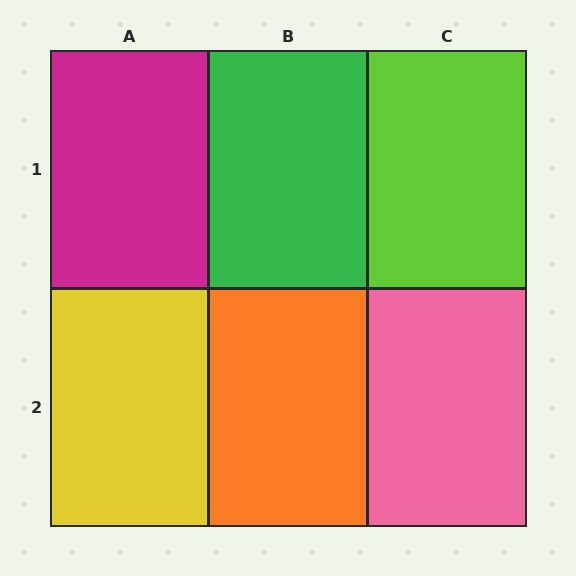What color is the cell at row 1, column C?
Lime.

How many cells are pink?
1 cell is pink.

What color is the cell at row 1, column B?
Green.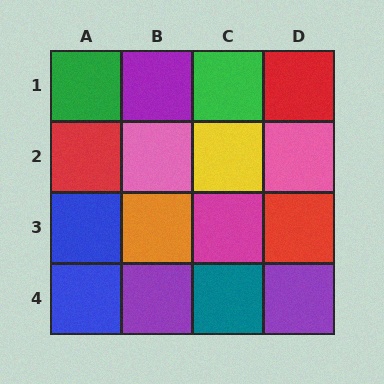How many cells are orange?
1 cell is orange.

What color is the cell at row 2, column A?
Red.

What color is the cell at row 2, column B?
Pink.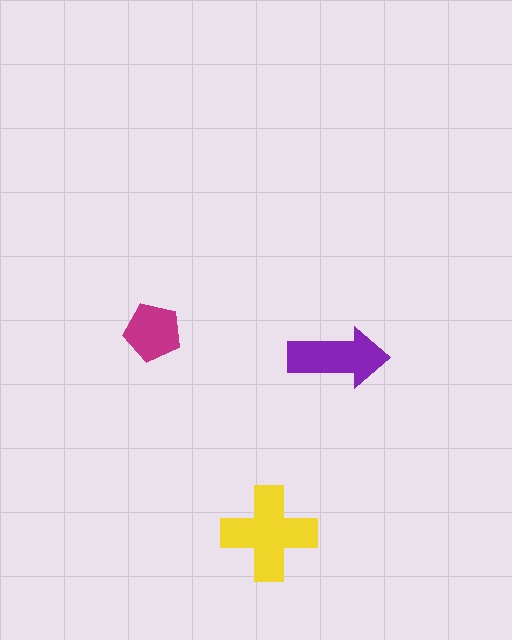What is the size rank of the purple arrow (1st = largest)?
2nd.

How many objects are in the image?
There are 3 objects in the image.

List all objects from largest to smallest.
The yellow cross, the purple arrow, the magenta pentagon.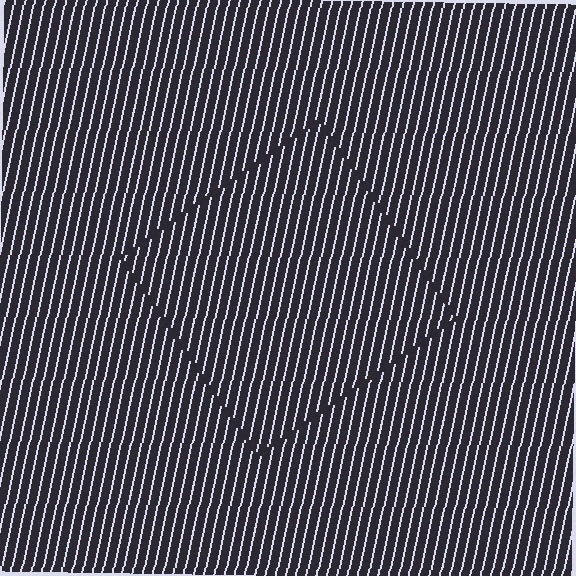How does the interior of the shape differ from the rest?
The interior of the shape contains the same grating, shifted by half a period — the contour is defined by the phase discontinuity where line-ends from the inner and outer gratings abut.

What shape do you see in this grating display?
An illusory square. The interior of the shape contains the same grating, shifted by half a period — the contour is defined by the phase discontinuity where line-ends from the inner and outer gratings abut.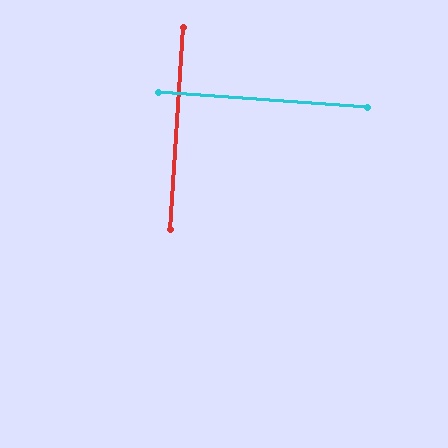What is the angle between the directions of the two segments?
Approximately 90 degrees.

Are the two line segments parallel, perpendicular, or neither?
Perpendicular — they meet at approximately 90°.